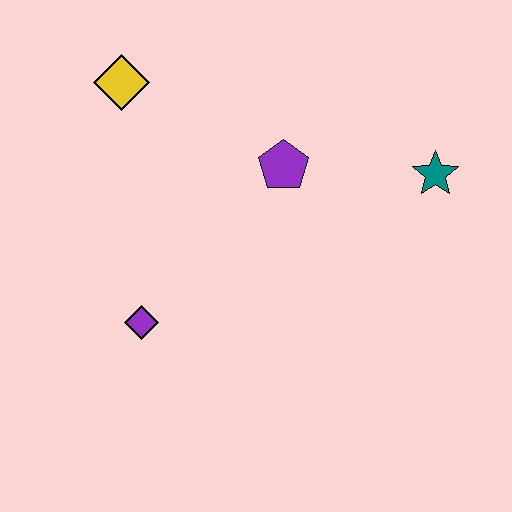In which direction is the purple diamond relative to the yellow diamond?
The purple diamond is below the yellow diamond.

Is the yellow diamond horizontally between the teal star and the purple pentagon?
No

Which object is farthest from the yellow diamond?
The teal star is farthest from the yellow diamond.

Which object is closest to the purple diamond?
The purple pentagon is closest to the purple diamond.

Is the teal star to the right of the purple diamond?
Yes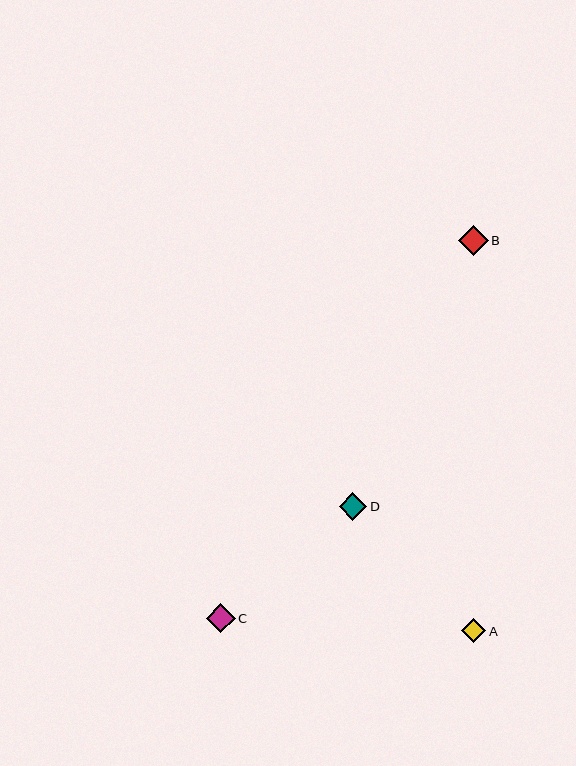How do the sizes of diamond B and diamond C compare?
Diamond B and diamond C are approximately the same size.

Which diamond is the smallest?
Diamond A is the smallest with a size of approximately 24 pixels.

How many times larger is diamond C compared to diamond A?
Diamond C is approximately 1.2 times the size of diamond A.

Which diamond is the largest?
Diamond B is the largest with a size of approximately 30 pixels.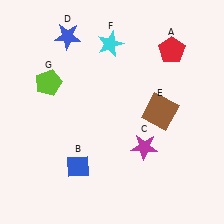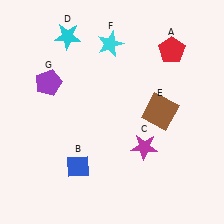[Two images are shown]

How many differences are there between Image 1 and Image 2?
There are 2 differences between the two images.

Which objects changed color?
D changed from blue to cyan. G changed from lime to purple.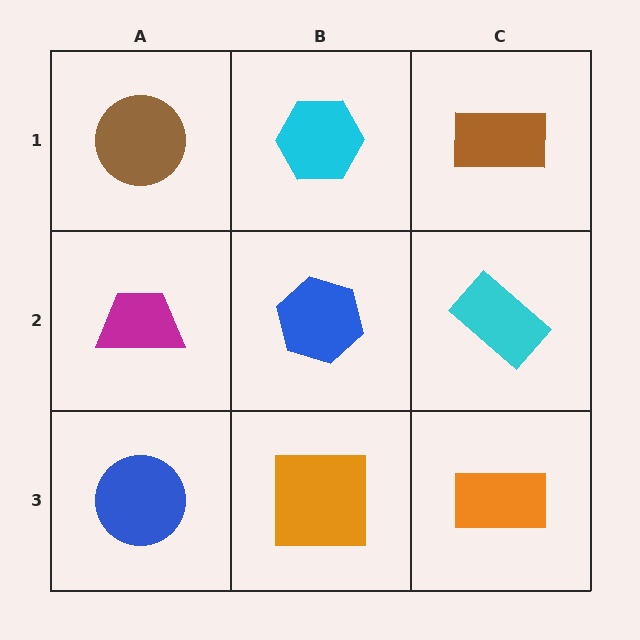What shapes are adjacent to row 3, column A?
A magenta trapezoid (row 2, column A), an orange square (row 3, column B).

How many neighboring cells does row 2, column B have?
4.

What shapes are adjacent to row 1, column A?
A magenta trapezoid (row 2, column A), a cyan hexagon (row 1, column B).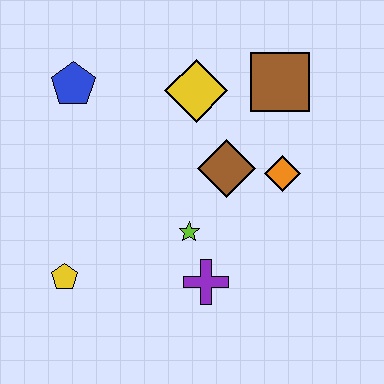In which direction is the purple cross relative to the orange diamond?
The purple cross is below the orange diamond.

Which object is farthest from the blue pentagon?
The purple cross is farthest from the blue pentagon.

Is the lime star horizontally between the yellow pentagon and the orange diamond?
Yes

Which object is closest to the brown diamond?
The orange diamond is closest to the brown diamond.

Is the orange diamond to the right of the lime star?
Yes